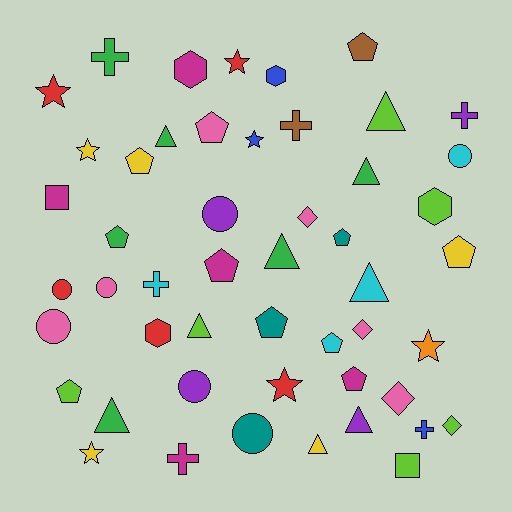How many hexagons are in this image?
There are 4 hexagons.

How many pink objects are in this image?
There are 6 pink objects.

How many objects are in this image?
There are 50 objects.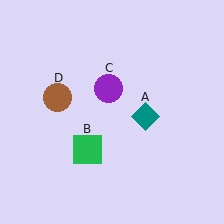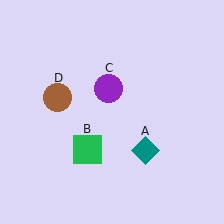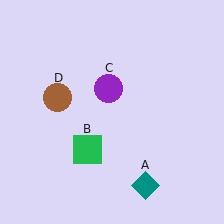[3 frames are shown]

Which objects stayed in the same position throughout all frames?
Green square (object B) and purple circle (object C) and brown circle (object D) remained stationary.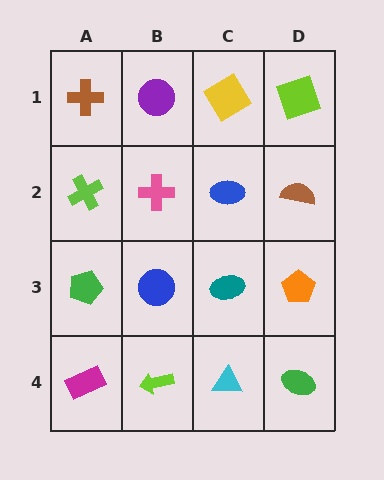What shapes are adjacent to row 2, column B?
A purple circle (row 1, column B), a blue circle (row 3, column B), a lime cross (row 2, column A), a blue ellipse (row 2, column C).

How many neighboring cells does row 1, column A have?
2.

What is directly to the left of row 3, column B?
A green pentagon.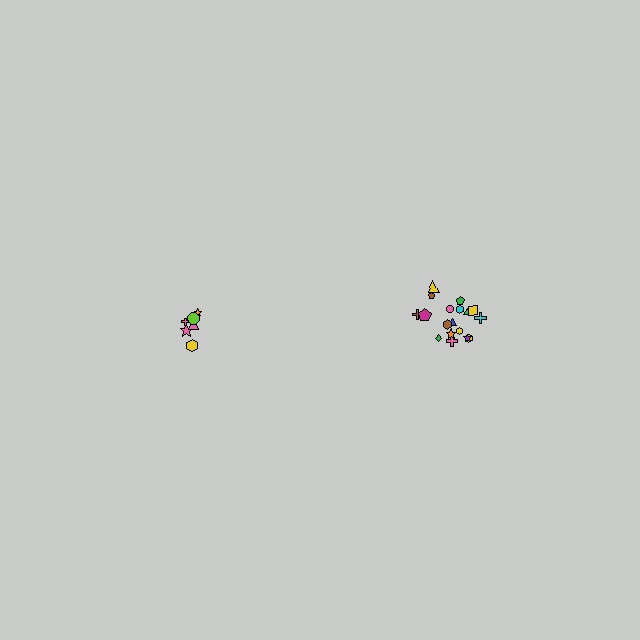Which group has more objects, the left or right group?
The right group.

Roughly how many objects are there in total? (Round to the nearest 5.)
Roughly 25 objects in total.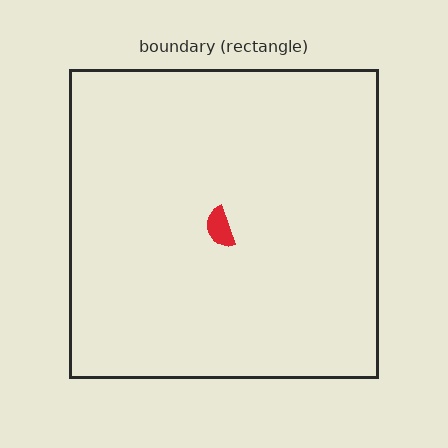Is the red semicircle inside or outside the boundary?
Inside.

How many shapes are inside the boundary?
1 inside, 0 outside.